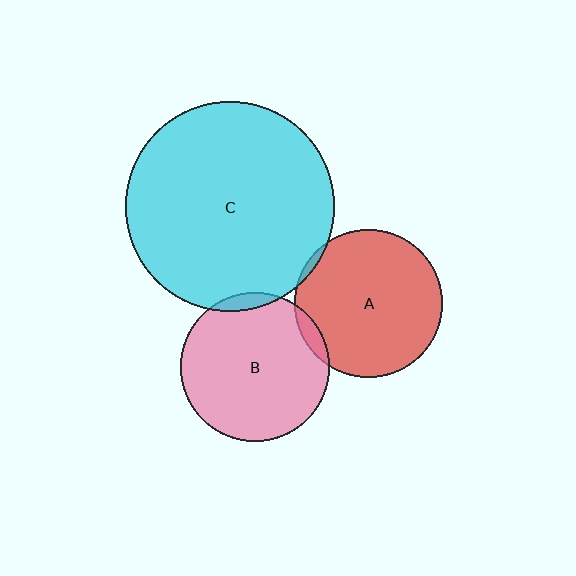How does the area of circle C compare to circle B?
Approximately 2.0 times.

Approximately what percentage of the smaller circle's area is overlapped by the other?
Approximately 5%.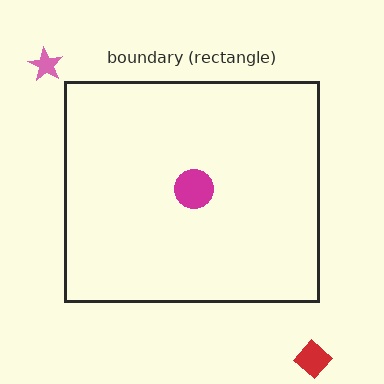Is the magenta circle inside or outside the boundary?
Inside.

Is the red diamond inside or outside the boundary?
Outside.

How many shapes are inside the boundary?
1 inside, 2 outside.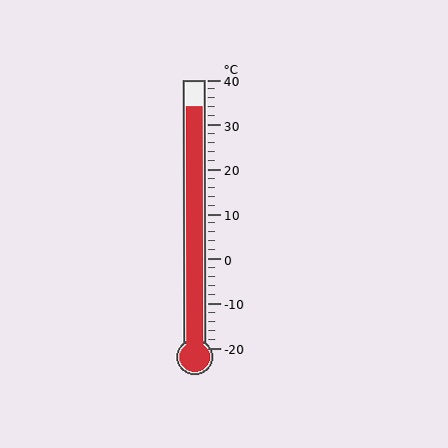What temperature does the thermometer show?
The thermometer shows approximately 34°C.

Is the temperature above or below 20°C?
The temperature is above 20°C.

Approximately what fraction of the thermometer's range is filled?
The thermometer is filled to approximately 90% of its range.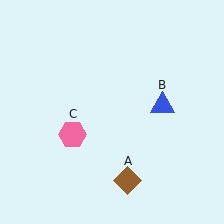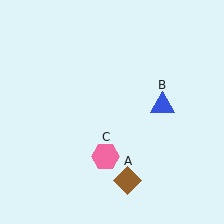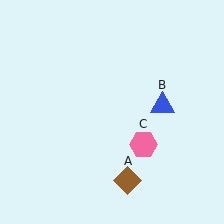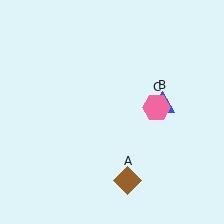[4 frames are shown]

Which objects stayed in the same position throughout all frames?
Brown diamond (object A) and blue triangle (object B) remained stationary.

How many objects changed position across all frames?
1 object changed position: pink hexagon (object C).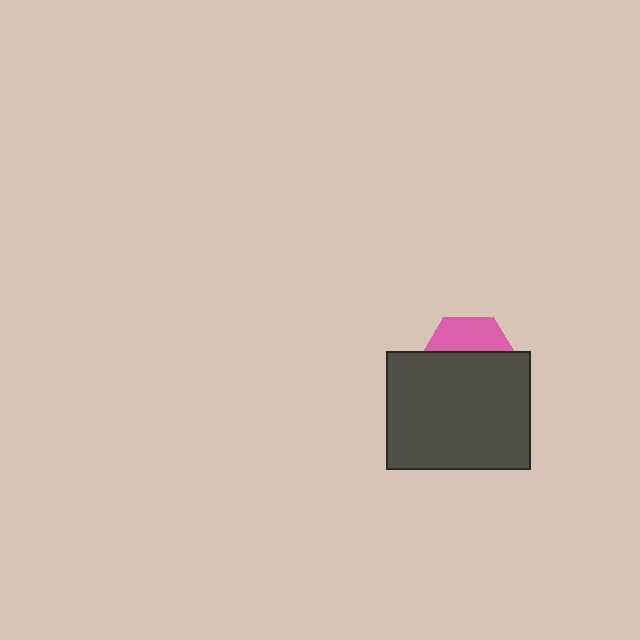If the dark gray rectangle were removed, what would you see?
You would see the complete pink hexagon.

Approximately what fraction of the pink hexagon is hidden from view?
Roughly 64% of the pink hexagon is hidden behind the dark gray rectangle.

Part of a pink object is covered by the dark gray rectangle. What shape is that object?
It is a hexagon.